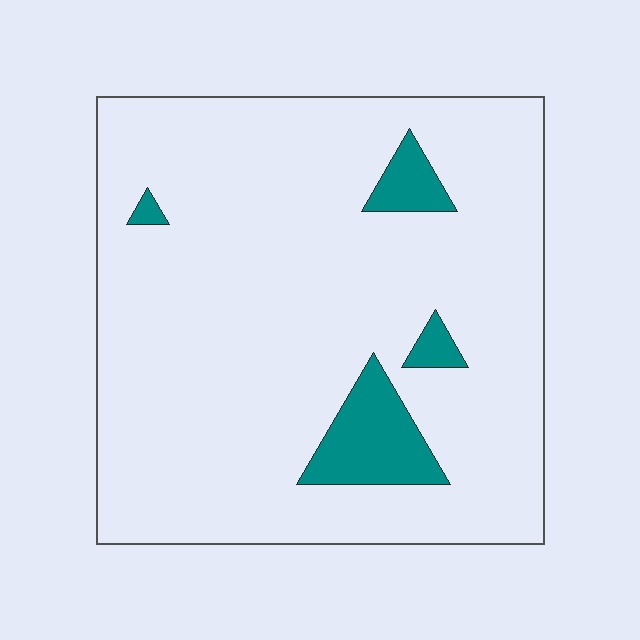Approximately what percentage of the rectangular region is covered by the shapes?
Approximately 10%.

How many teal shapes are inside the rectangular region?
4.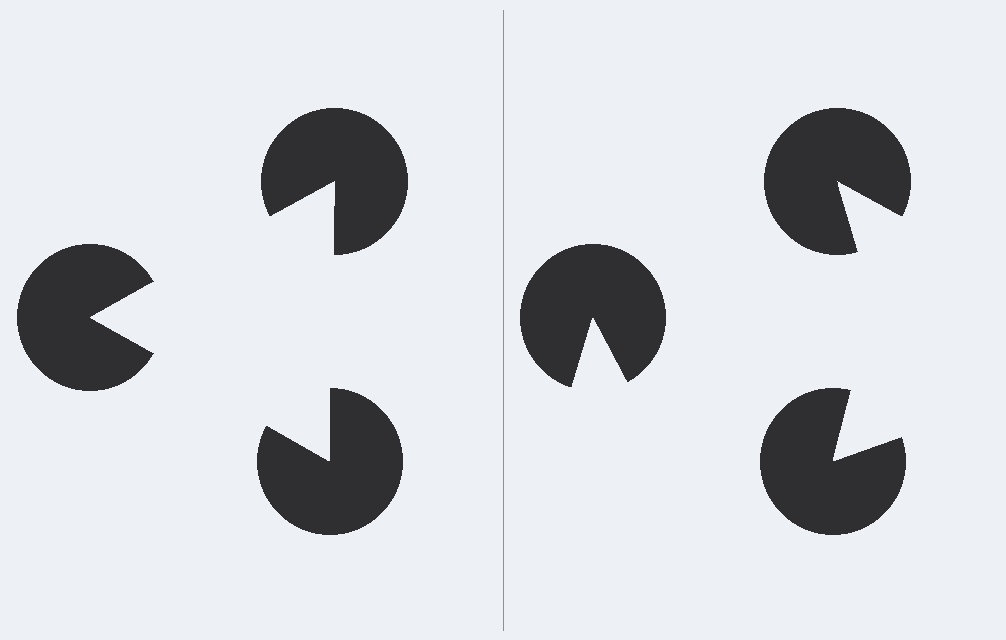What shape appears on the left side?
An illusory triangle.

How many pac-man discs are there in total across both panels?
6 — 3 on each side.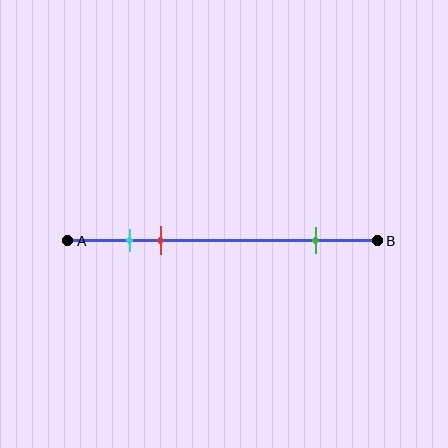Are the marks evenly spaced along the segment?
No, the marks are not evenly spaced.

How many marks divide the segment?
There are 3 marks dividing the segment.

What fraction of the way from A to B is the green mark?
The green mark is approximately 80% (0.8) of the way from A to B.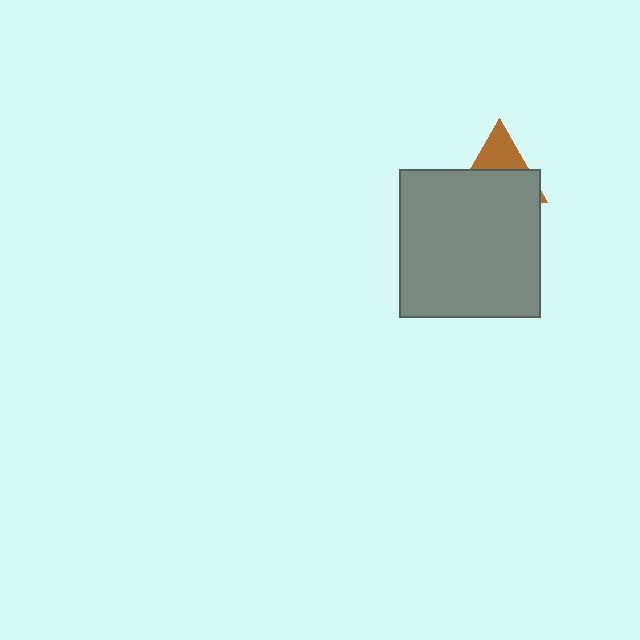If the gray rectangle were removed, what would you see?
You would see the complete brown triangle.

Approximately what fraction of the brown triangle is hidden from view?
Roughly 62% of the brown triangle is hidden behind the gray rectangle.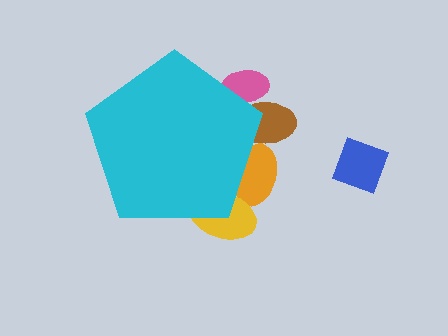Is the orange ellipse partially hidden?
Yes, the orange ellipse is partially hidden behind the cyan pentagon.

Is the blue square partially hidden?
No, the blue square is fully visible.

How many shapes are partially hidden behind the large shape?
4 shapes are partially hidden.